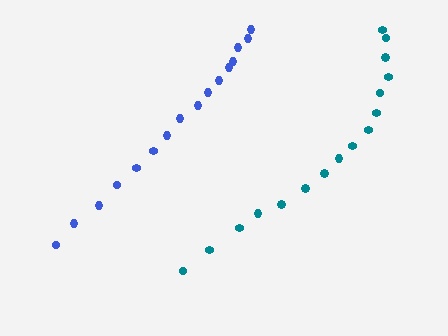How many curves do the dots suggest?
There are 2 distinct paths.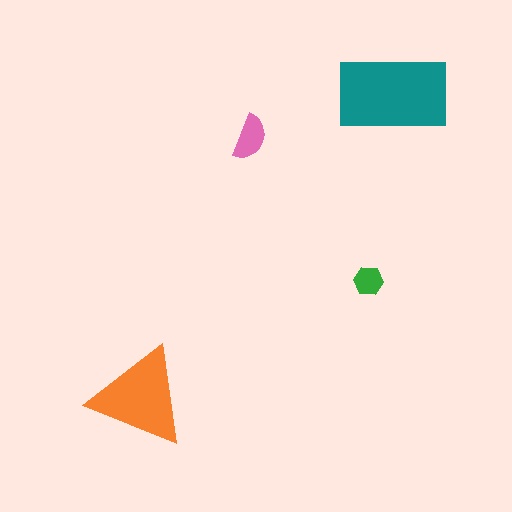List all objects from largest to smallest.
The teal rectangle, the orange triangle, the pink semicircle, the green hexagon.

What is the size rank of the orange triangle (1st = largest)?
2nd.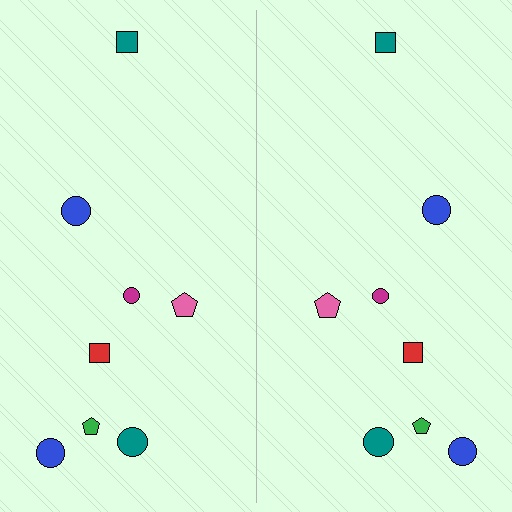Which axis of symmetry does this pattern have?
The pattern has a vertical axis of symmetry running through the center of the image.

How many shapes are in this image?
There are 16 shapes in this image.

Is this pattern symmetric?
Yes, this pattern has bilateral (reflection) symmetry.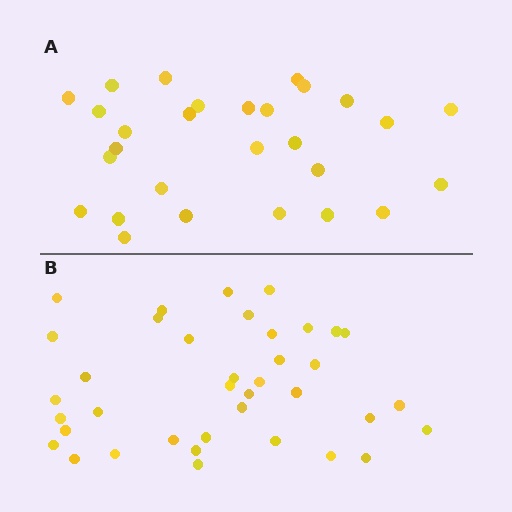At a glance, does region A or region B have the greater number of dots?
Region B (the bottom region) has more dots.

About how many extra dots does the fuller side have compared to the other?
Region B has roughly 10 or so more dots than region A.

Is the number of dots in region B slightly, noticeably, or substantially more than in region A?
Region B has noticeably more, but not dramatically so. The ratio is roughly 1.4 to 1.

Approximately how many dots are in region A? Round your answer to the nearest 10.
About 30 dots. (The exact count is 28, which rounds to 30.)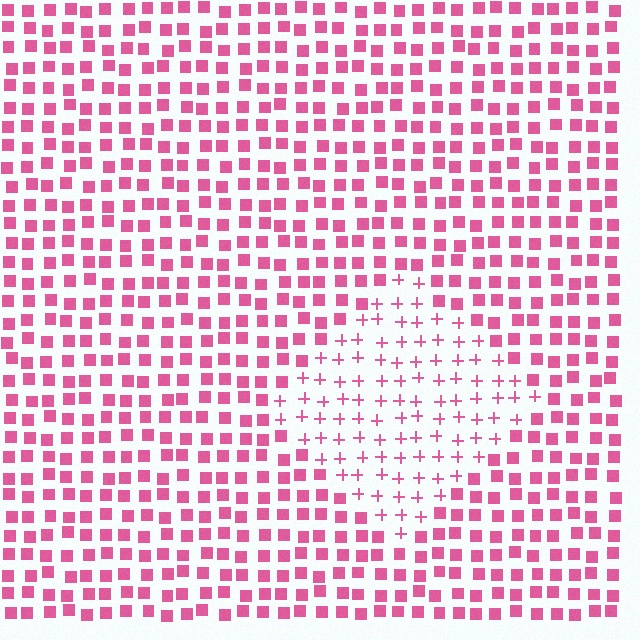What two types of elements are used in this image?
The image uses plus signs inside the diamond region and squares outside it.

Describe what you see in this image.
The image is filled with small pink elements arranged in a uniform grid. A diamond-shaped region contains plus signs, while the surrounding area contains squares. The boundary is defined purely by the change in element shape.